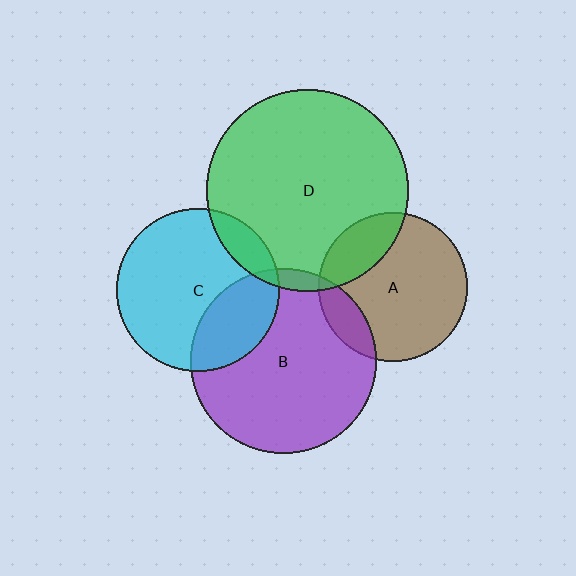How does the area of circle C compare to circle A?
Approximately 1.2 times.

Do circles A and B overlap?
Yes.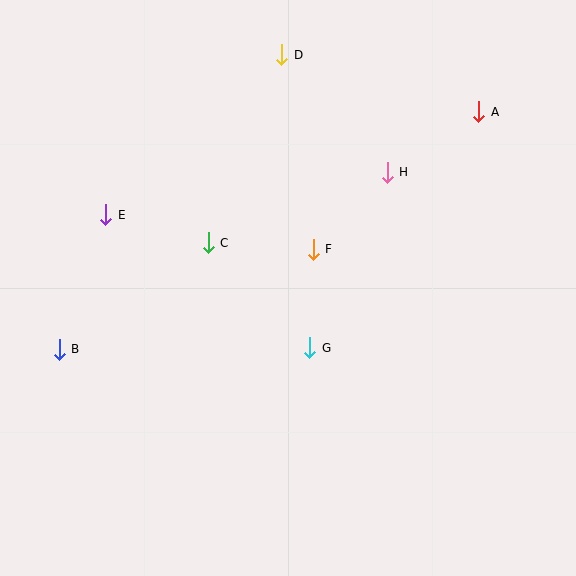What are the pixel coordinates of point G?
Point G is at (310, 348).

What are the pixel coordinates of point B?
Point B is at (59, 349).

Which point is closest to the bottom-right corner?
Point G is closest to the bottom-right corner.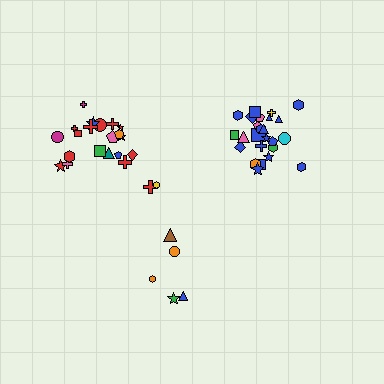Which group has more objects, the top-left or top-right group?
The top-right group.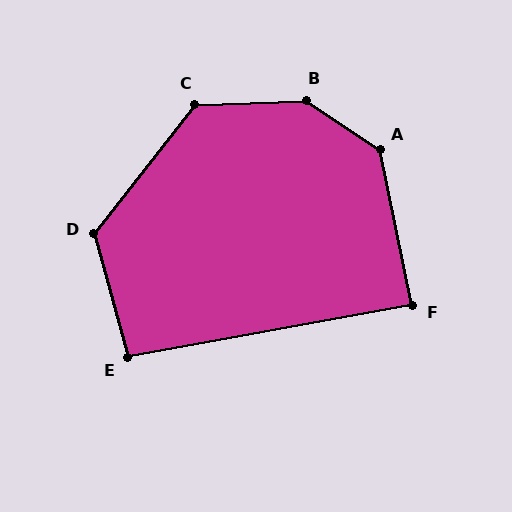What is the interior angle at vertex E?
Approximately 95 degrees (approximately right).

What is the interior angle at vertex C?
Approximately 130 degrees (obtuse).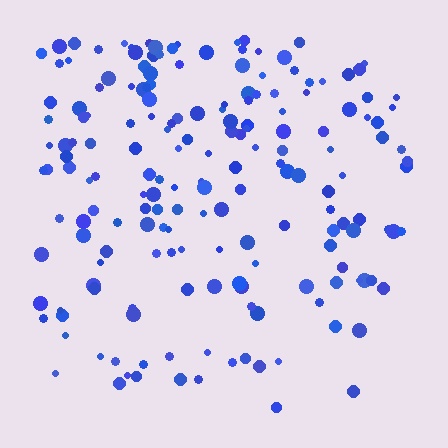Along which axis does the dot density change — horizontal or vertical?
Vertical.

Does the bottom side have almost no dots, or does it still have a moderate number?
Still a moderate number, just noticeably fewer than the top.